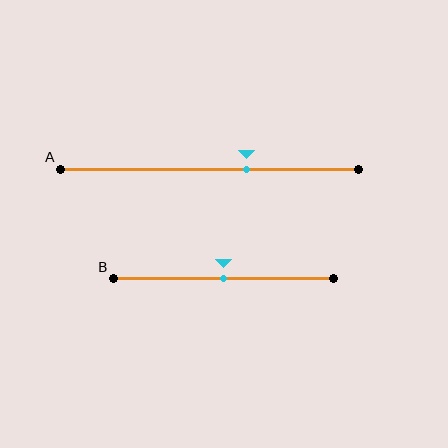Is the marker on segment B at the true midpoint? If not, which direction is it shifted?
Yes, the marker on segment B is at the true midpoint.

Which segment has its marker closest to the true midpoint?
Segment B has its marker closest to the true midpoint.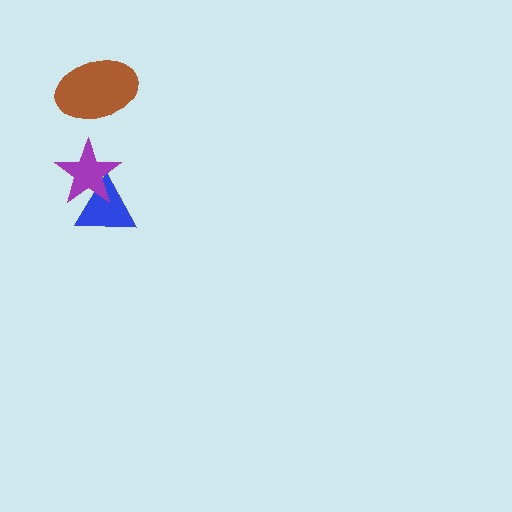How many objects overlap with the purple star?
1 object overlaps with the purple star.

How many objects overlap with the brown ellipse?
0 objects overlap with the brown ellipse.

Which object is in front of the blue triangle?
The purple star is in front of the blue triangle.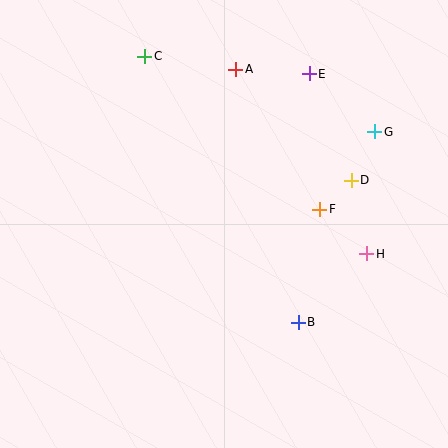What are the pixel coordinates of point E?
Point E is at (309, 74).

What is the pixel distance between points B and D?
The distance between B and D is 152 pixels.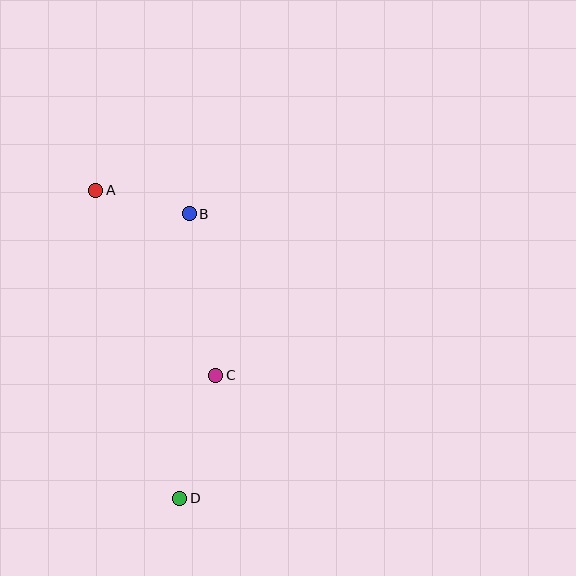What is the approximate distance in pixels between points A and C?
The distance between A and C is approximately 221 pixels.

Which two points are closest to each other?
Points A and B are closest to each other.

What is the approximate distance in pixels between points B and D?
The distance between B and D is approximately 285 pixels.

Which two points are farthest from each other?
Points A and D are farthest from each other.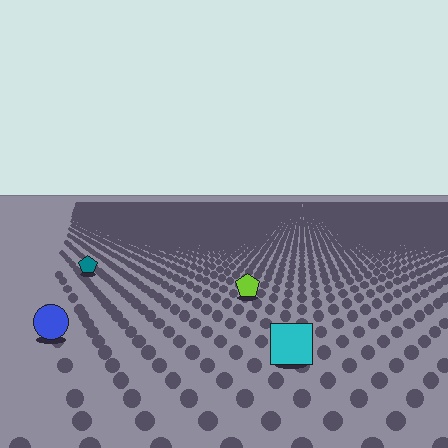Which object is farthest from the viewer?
The teal pentagon is farthest from the viewer. It appears smaller and the ground texture around it is denser.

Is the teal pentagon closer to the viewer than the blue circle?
No. The blue circle is closer — you can tell from the texture gradient: the ground texture is coarser near it.